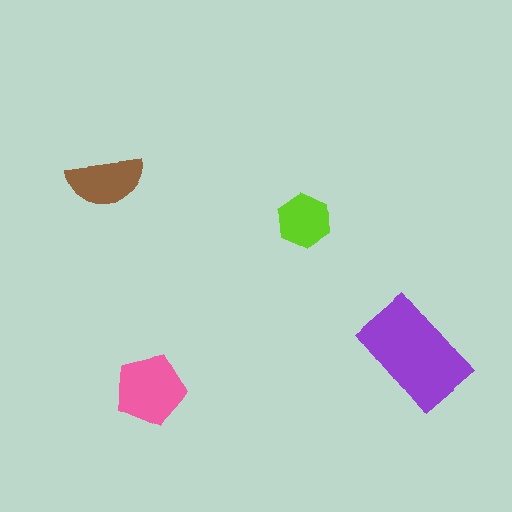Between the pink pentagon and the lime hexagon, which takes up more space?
The pink pentagon.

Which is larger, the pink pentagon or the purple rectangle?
The purple rectangle.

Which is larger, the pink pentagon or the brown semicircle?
The pink pentagon.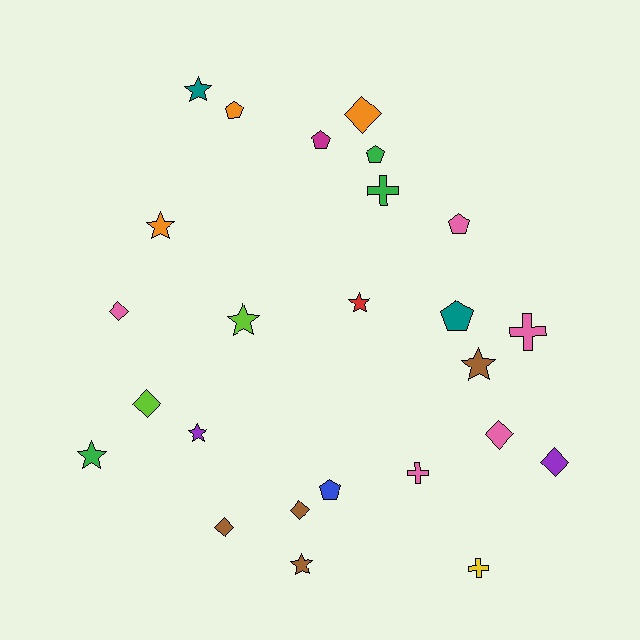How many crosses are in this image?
There are 4 crosses.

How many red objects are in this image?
There is 1 red object.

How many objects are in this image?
There are 25 objects.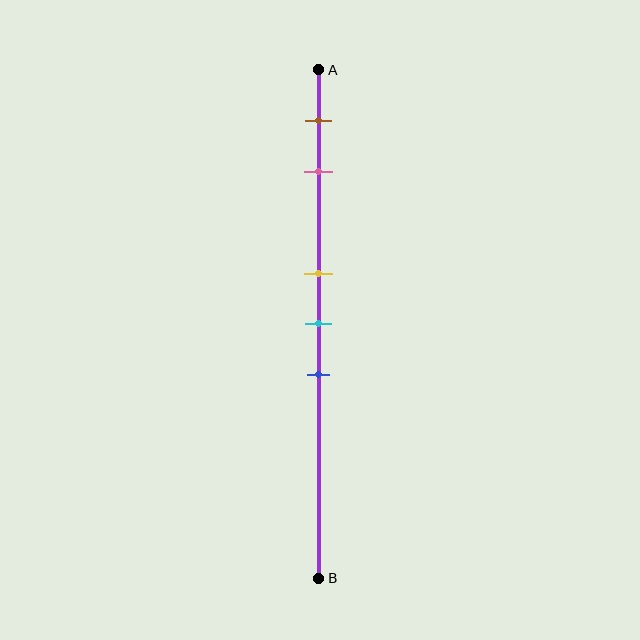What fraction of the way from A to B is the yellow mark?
The yellow mark is approximately 40% (0.4) of the way from A to B.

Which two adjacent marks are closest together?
The yellow and cyan marks are the closest adjacent pair.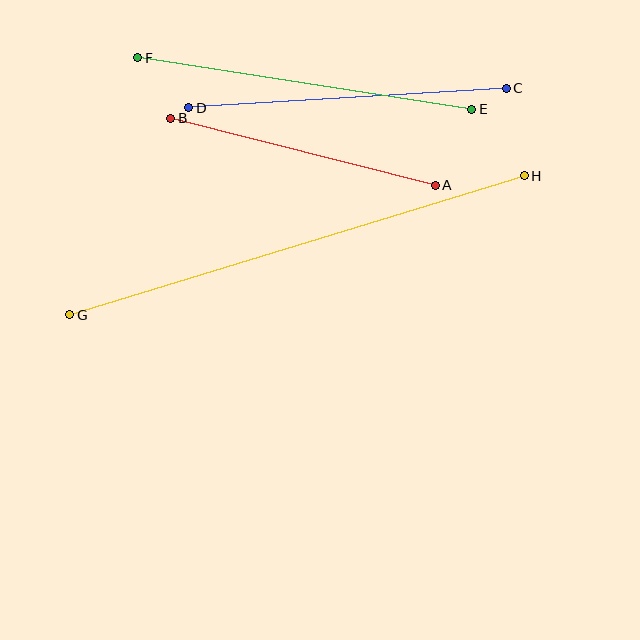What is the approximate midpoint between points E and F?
The midpoint is at approximately (305, 83) pixels.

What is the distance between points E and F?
The distance is approximately 338 pixels.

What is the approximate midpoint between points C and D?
The midpoint is at approximately (348, 98) pixels.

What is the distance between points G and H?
The distance is approximately 475 pixels.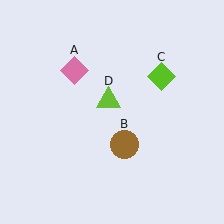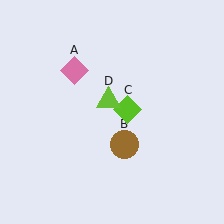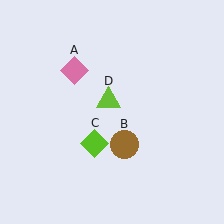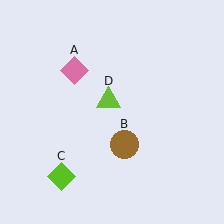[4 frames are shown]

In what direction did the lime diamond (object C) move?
The lime diamond (object C) moved down and to the left.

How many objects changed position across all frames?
1 object changed position: lime diamond (object C).